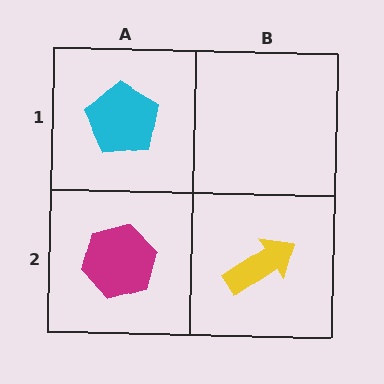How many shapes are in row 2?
2 shapes.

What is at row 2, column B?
A yellow arrow.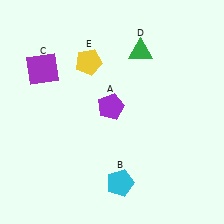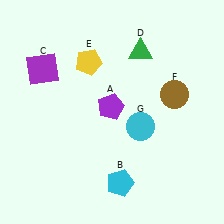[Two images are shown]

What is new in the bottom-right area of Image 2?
A cyan circle (G) was added in the bottom-right area of Image 2.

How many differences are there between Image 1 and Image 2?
There are 2 differences between the two images.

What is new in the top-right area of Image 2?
A brown circle (F) was added in the top-right area of Image 2.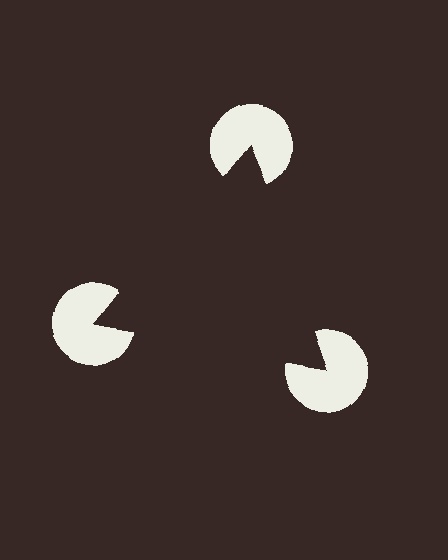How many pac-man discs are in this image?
There are 3 — one at each vertex of the illusory triangle.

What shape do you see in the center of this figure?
An illusory triangle — its edges are inferred from the aligned wedge cuts in the pac-man discs, not physically drawn.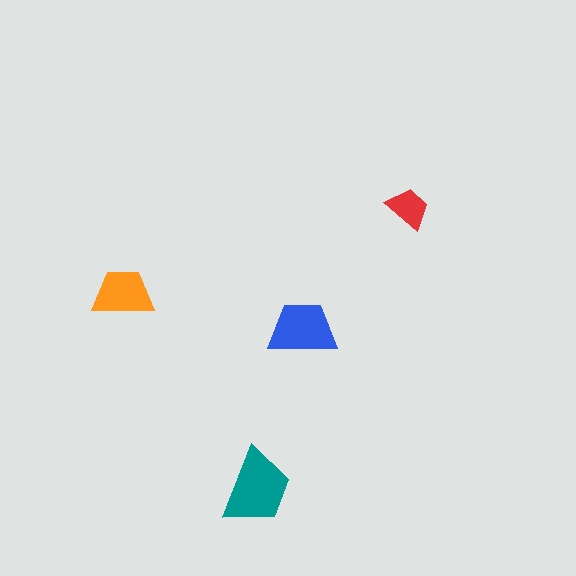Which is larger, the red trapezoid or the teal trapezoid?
The teal one.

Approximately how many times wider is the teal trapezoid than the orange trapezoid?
About 1.5 times wider.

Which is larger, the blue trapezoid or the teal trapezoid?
The teal one.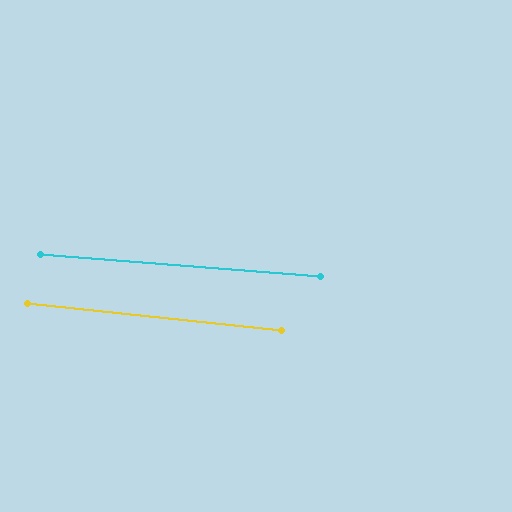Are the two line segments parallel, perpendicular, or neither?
Parallel — their directions differ by only 1.6°.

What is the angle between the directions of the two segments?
Approximately 2 degrees.